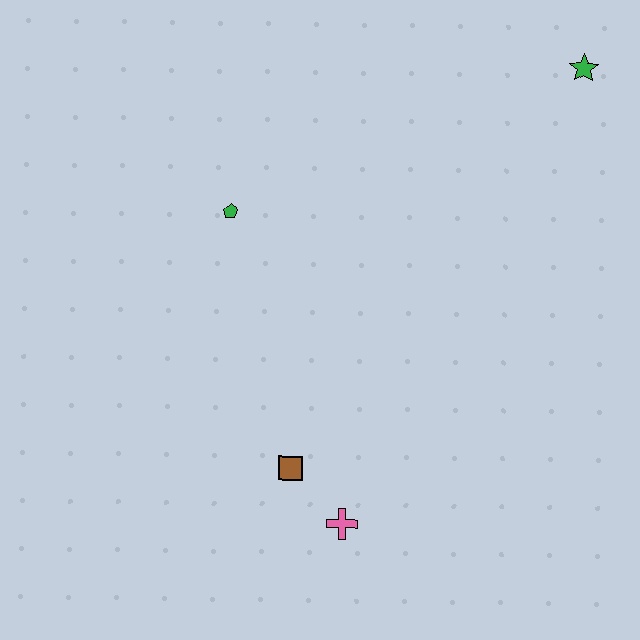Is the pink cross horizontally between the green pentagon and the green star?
Yes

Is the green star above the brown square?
Yes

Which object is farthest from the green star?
The pink cross is farthest from the green star.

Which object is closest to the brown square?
The pink cross is closest to the brown square.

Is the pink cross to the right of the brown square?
Yes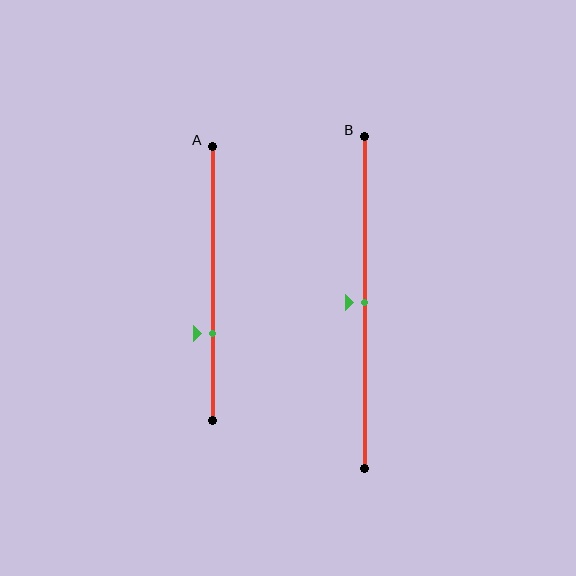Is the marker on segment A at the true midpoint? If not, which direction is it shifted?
No, the marker on segment A is shifted downward by about 18% of the segment length.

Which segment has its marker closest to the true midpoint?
Segment B has its marker closest to the true midpoint.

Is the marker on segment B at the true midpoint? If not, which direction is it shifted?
Yes, the marker on segment B is at the true midpoint.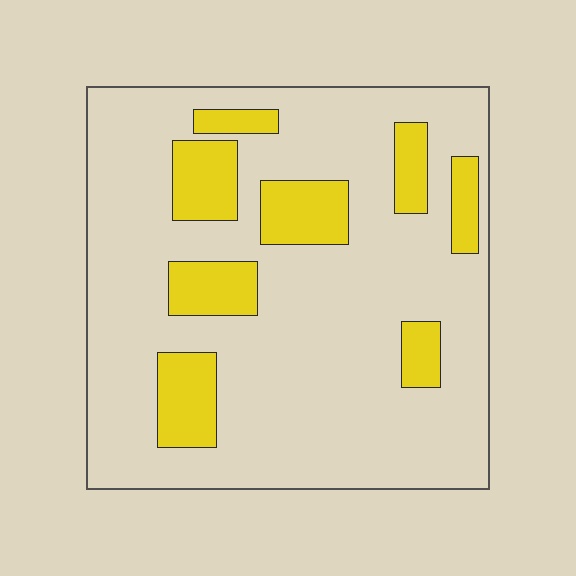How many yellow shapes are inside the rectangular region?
8.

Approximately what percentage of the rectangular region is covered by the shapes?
Approximately 20%.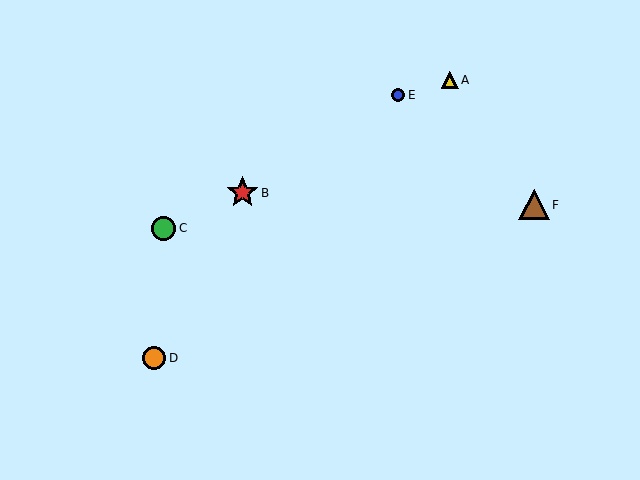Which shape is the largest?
The red star (labeled B) is the largest.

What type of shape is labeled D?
Shape D is an orange circle.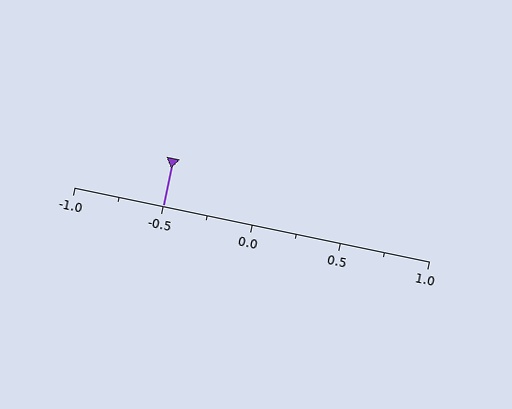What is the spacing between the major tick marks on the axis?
The major ticks are spaced 0.5 apart.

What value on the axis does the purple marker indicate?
The marker indicates approximately -0.5.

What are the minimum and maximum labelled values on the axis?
The axis runs from -1.0 to 1.0.